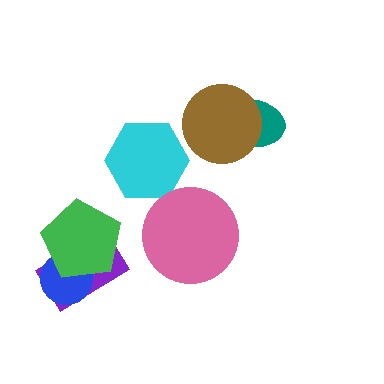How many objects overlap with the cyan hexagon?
0 objects overlap with the cyan hexagon.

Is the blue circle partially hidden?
Yes, it is partially covered by another shape.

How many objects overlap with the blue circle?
2 objects overlap with the blue circle.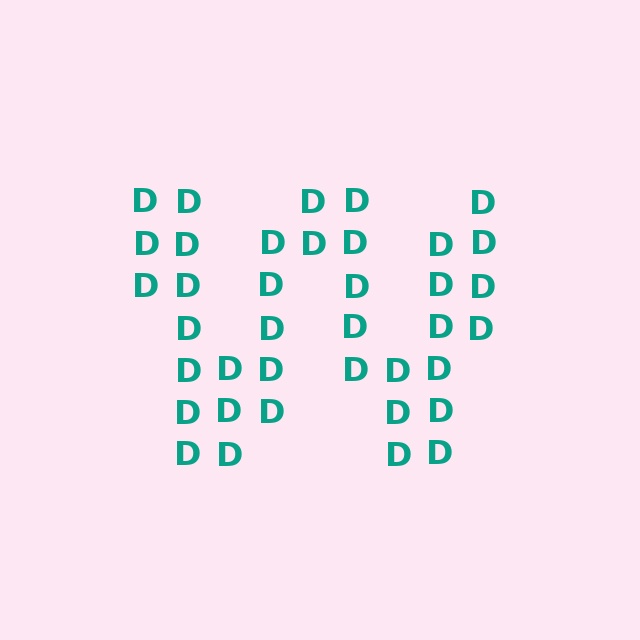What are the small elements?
The small elements are letter D's.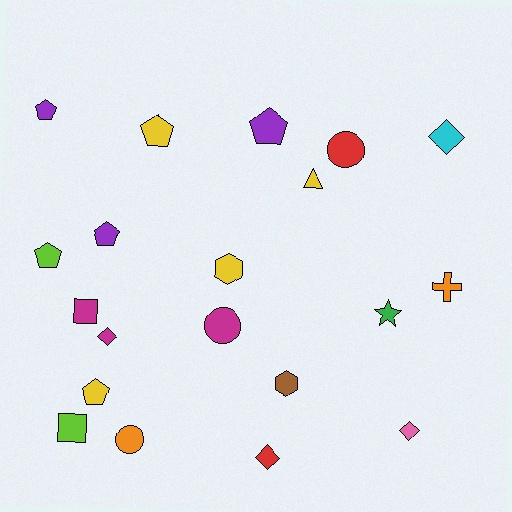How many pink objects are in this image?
There is 1 pink object.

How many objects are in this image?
There are 20 objects.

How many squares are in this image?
There are 2 squares.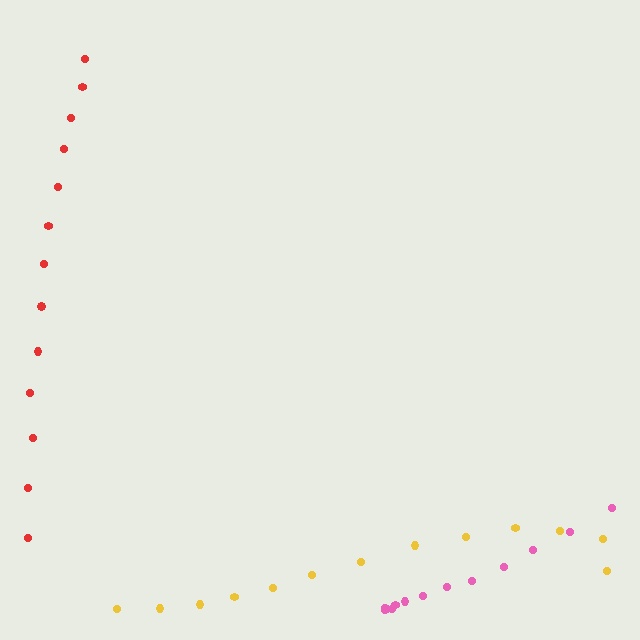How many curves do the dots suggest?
There are 3 distinct paths.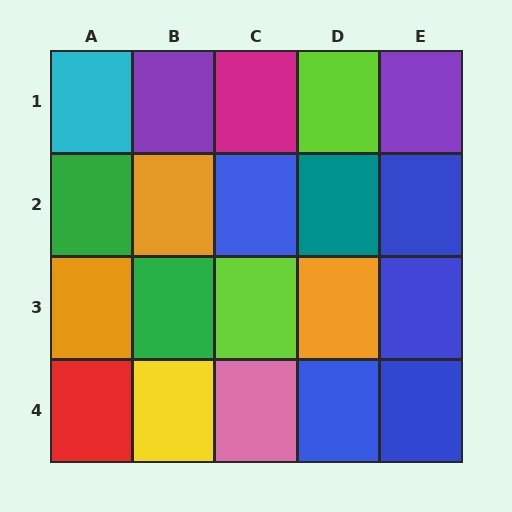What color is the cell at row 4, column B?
Yellow.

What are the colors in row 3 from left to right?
Orange, green, lime, orange, blue.